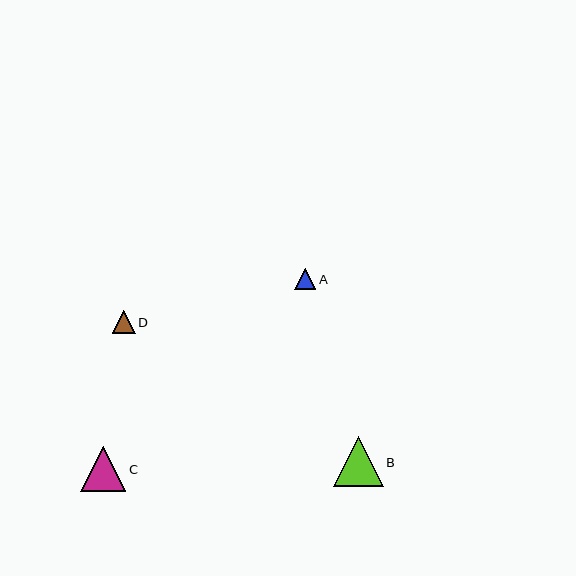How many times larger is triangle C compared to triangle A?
Triangle C is approximately 2.2 times the size of triangle A.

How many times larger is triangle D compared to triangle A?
Triangle D is approximately 1.1 times the size of triangle A.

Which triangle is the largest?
Triangle B is the largest with a size of approximately 49 pixels.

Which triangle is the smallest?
Triangle A is the smallest with a size of approximately 21 pixels.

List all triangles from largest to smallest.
From largest to smallest: B, C, D, A.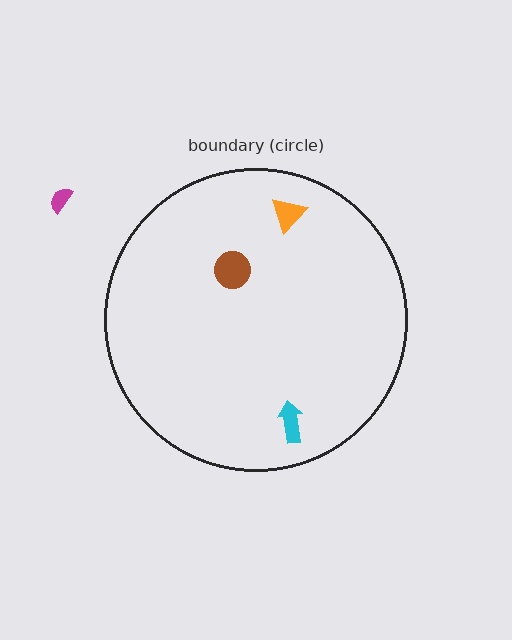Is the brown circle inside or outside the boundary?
Inside.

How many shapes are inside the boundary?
3 inside, 1 outside.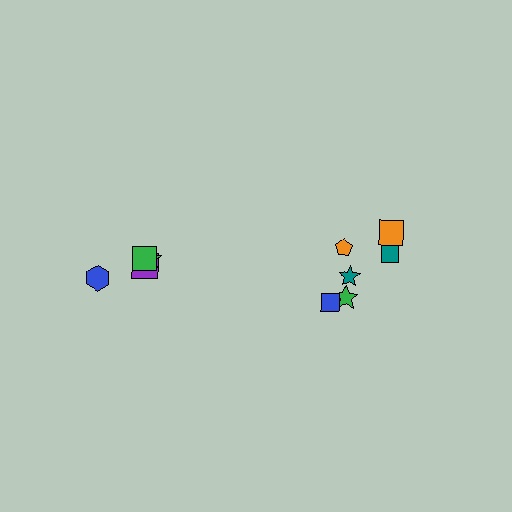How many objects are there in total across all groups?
There are 10 objects.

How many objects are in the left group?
There are 4 objects.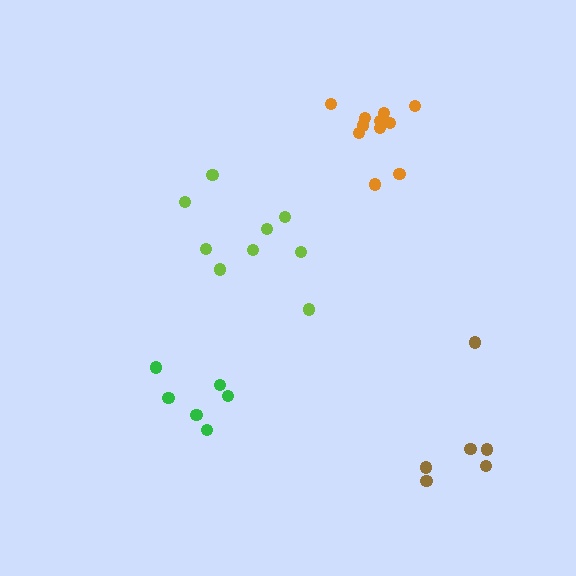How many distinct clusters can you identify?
There are 4 distinct clusters.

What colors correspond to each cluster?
The clusters are colored: orange, lime, brown, green.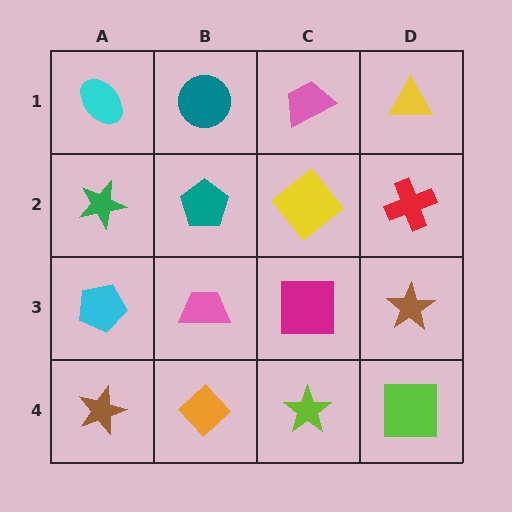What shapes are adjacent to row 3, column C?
A yellow diamond (row 2, column C), a lime star (row 4, column C), a pink trapezoid (row 3, column B), a brown star (row 3, column D).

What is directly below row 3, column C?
A lime star.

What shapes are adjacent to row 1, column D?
A red cross (row 2, column D), a pink trapezoid (row 1, column C).